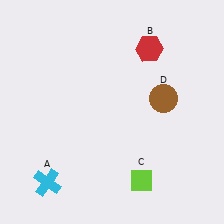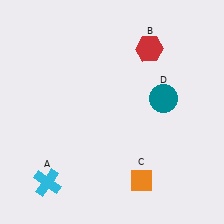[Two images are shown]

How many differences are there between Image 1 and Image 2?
There are 2 differences between the two images.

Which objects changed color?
C changed from lime to orange. D changed from brown to teal.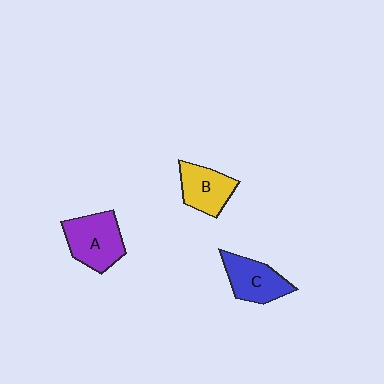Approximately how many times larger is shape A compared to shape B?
Approximately 1.3 times.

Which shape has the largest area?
Shape A (purple).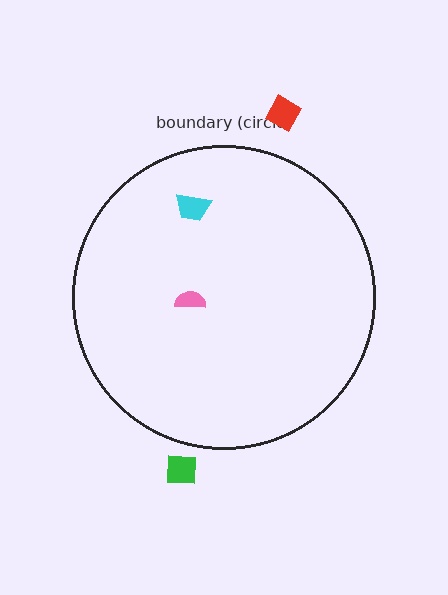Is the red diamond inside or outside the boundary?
Outside.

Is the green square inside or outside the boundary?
Outside.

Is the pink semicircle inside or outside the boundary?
Inside.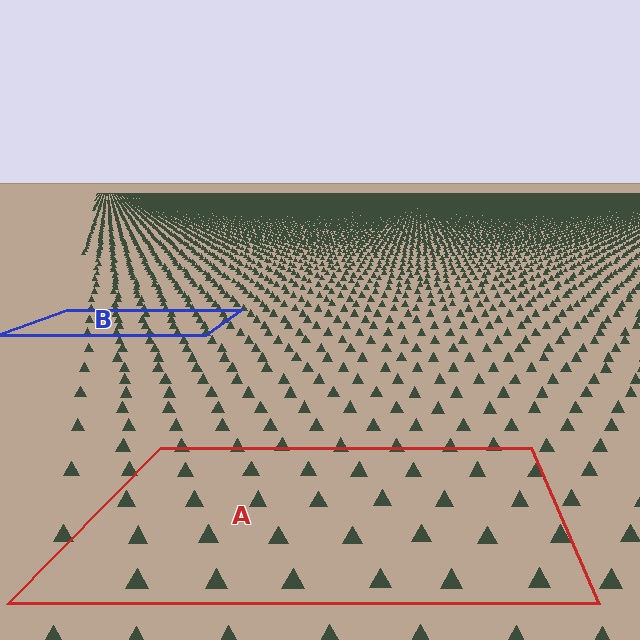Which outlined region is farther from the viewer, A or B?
Region B is farther from the viewer — the texture elements inside it appear smaller and more densely packed.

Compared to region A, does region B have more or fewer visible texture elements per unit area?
Region B has more texture elements per unit area — they are packed more densely because it is farther away.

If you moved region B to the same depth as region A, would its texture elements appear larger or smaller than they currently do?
They would appear larger. At a closer depth, the same texture elements are projected at a bigger on-screen size.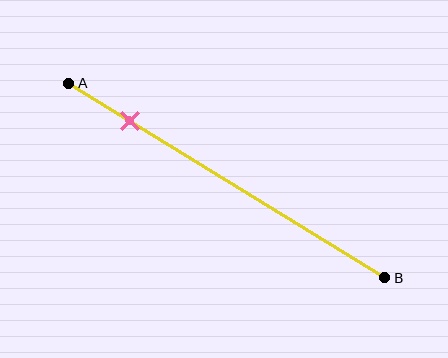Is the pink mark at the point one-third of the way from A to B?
No, the mark is at about 20% from A, not at the 33% one-third point.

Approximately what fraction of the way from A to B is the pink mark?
The pink mark is approximately 20% of the way from A to B.